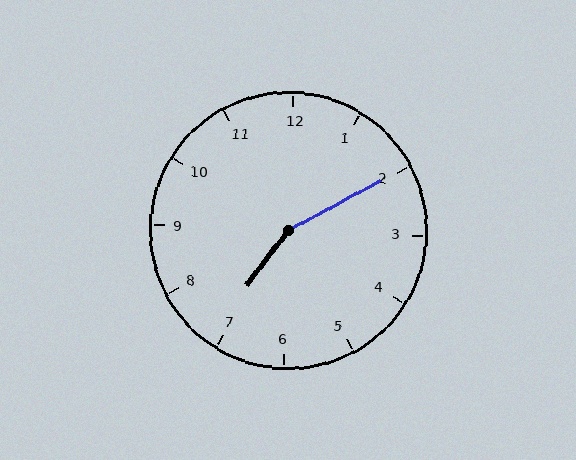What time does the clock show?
7:10.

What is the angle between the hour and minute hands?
Approximately 155 degrees.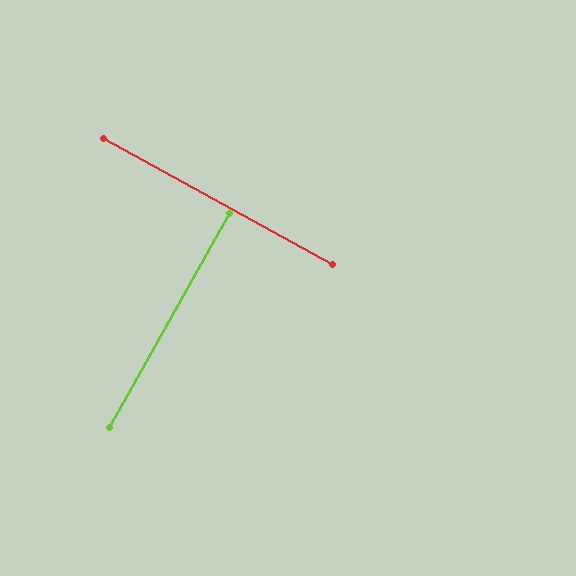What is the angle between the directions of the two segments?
Approximately 90 degrees.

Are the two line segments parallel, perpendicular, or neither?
Perpendicular — they meet at approximately 90°.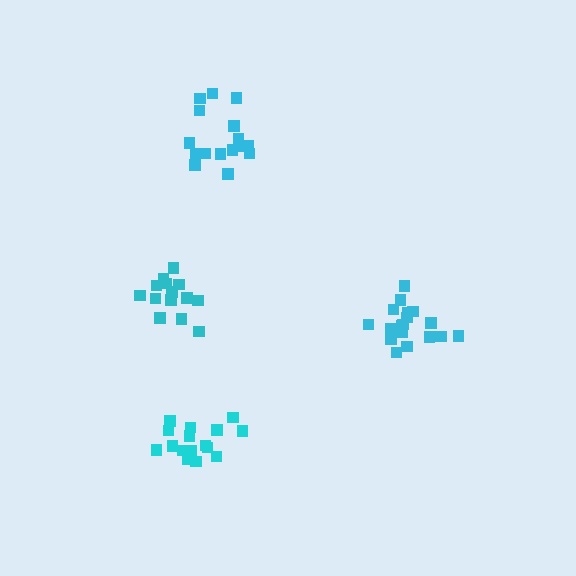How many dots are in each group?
Group 1: 16 dots, Group 2: 14 dots, Group 3: 18 dots, Group 4: 16 dots (64 total).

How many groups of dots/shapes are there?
There are 4 groups.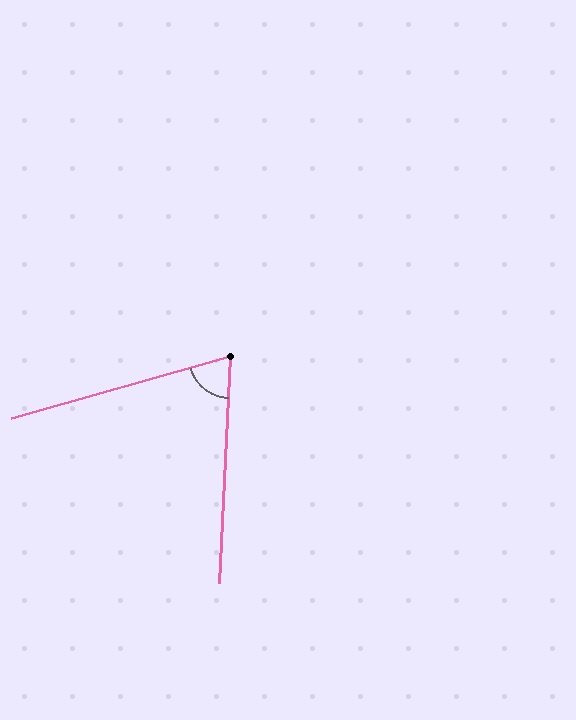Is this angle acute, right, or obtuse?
It is acute.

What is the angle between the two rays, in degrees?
Approximately 72 degrees.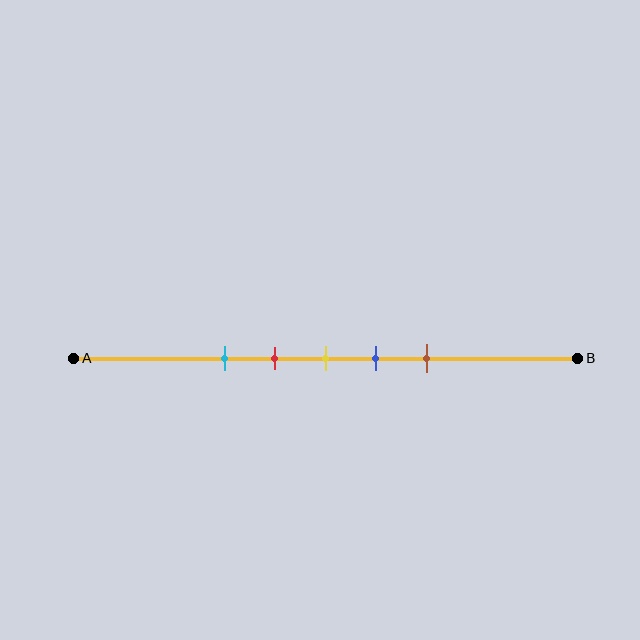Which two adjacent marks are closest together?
The red and yellow marks are the closest adjacent pair.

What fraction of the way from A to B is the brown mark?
The brown mark is approximately 70% (0.7) of the way from A to B.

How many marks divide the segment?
There are 5 marks dividing the segment.